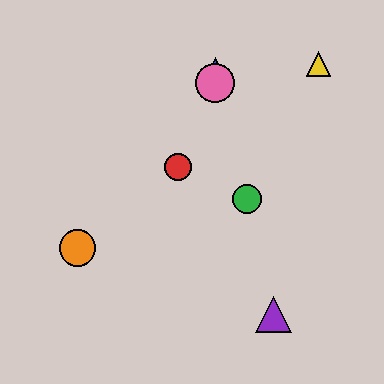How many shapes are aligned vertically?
3 shapes (the blue triangle, the cyan triangle, the pink circle) are aligned vertically.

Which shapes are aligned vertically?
The blue triangle, the cyan triangle, the pink circle are aligned vertically.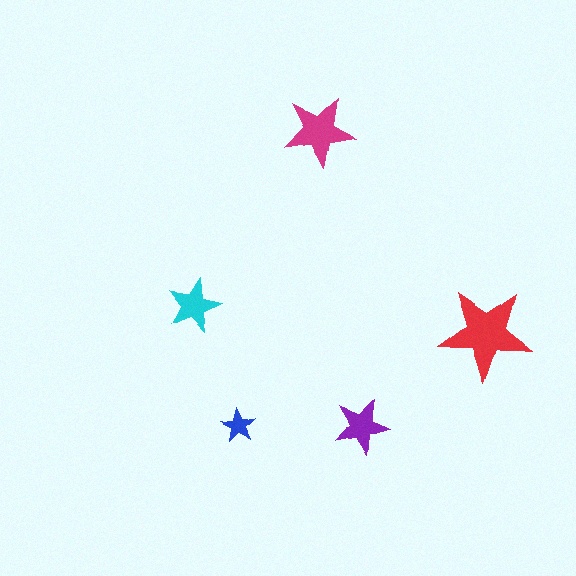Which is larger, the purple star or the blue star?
The purple one.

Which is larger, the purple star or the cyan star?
The purple one.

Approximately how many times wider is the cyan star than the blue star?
About 1.5 times wider.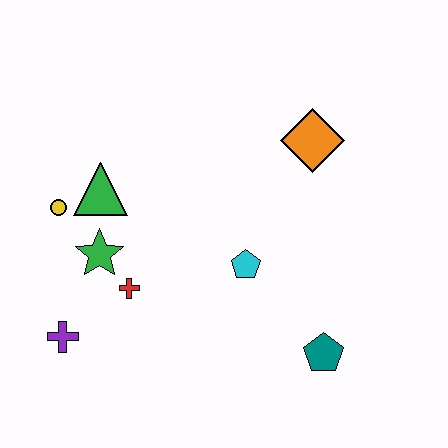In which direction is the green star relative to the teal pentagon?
The green star is to the left of the teal pentagon.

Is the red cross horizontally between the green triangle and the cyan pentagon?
Yes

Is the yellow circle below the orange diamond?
Yes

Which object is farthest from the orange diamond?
The purple cross is farthest from the orange diamond.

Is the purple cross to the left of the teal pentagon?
Yes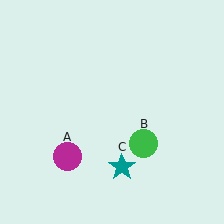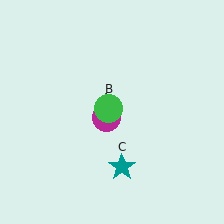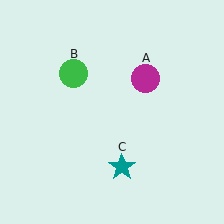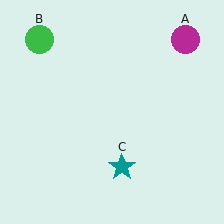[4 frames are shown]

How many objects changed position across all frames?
2 objects changed position: magenta circle (object A), green circle (object B).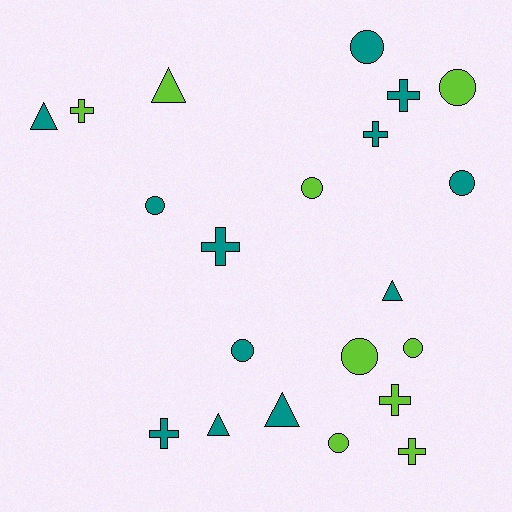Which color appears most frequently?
Teal, with 12 objects.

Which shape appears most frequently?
Circle, with 9 objects.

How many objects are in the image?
There are 21 objects.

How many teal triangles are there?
There are 4 teal triangles.